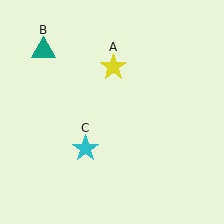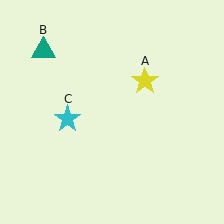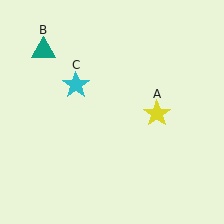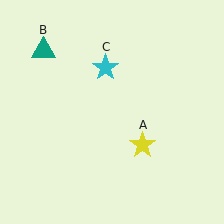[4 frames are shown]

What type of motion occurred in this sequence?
The yellow star (object A), cyan star (object C) rotated clockwise around the center of the scene.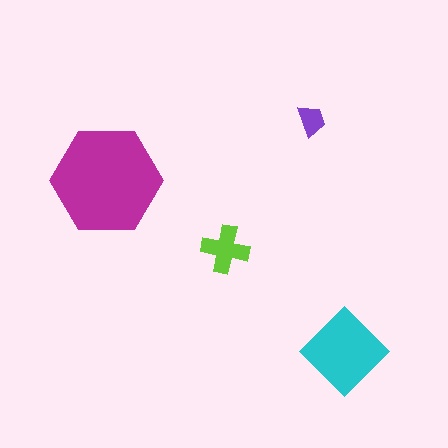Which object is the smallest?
The purple trapezoid.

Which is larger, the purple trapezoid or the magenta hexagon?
The magenta hexagon.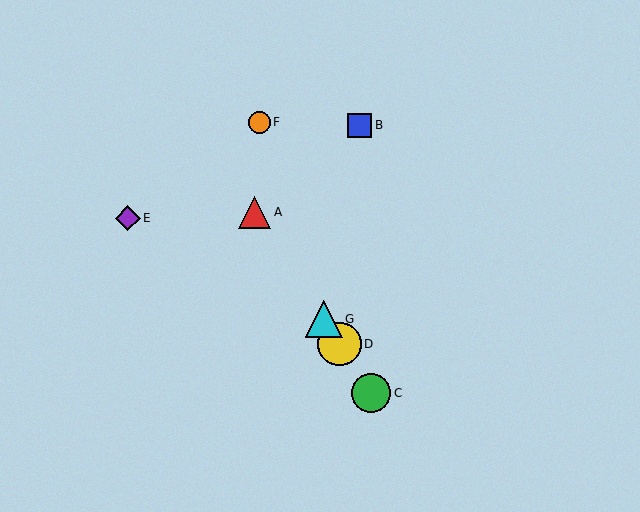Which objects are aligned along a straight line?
Objects A, C, D, G are aligned along a straight line.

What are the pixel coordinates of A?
Object A is at (255, 212).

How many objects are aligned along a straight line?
4 objects (A, C, D, G) are aligned along a straight line.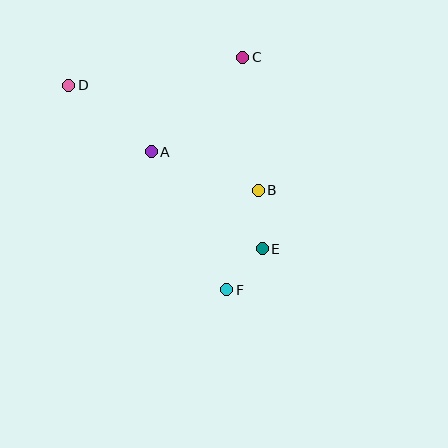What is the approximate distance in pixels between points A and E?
The distance between A and E is approximately 147 pixels.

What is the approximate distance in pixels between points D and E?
The distance between D and E is approximately 253 pixels.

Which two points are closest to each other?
Points E and F are closest to each other.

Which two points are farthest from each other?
Points D and F are farthest from each other.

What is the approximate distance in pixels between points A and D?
The distance between A and D is approximately 106 pixels.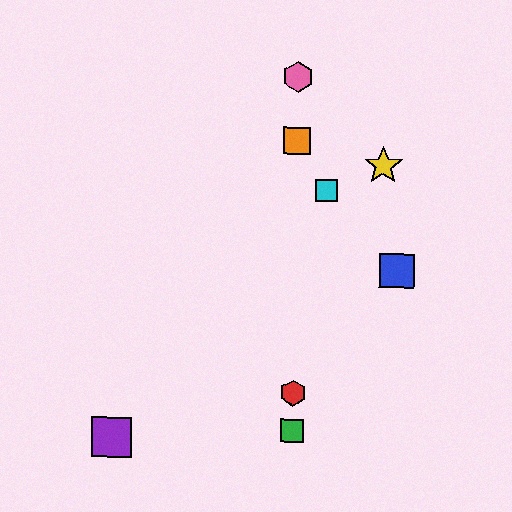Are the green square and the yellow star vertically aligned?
No, the green square is at x≈292 and the yellow star is at x≈383.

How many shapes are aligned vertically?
4 shapes (the red hexagon, the green square, the orange square, the pink hexagon) are aligned vertically.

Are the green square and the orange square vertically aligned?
Yes, both are at x≈292.